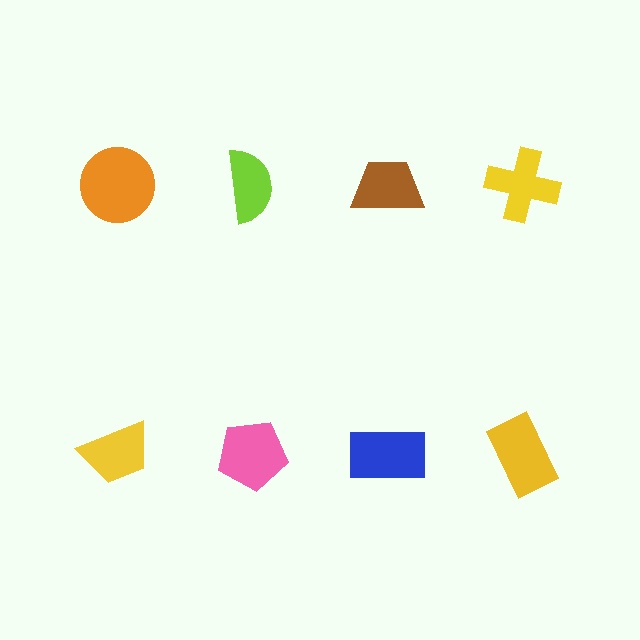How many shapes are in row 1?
4 shapes.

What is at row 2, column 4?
A yellow rectangle.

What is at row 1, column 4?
A yellow cross.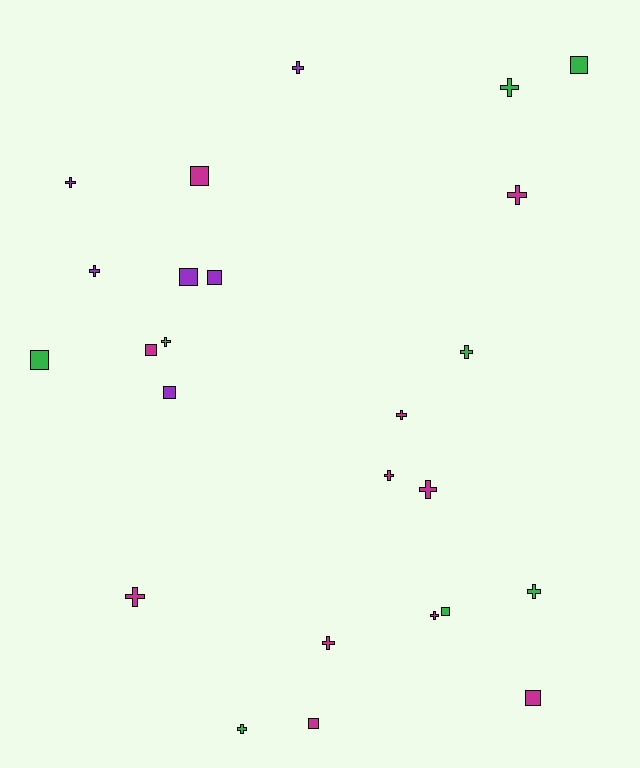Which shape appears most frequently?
Cross, with 15 objects.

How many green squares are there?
There are 3 green squares.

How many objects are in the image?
There are 25 objects.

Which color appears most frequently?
Magenta, with 11 objects.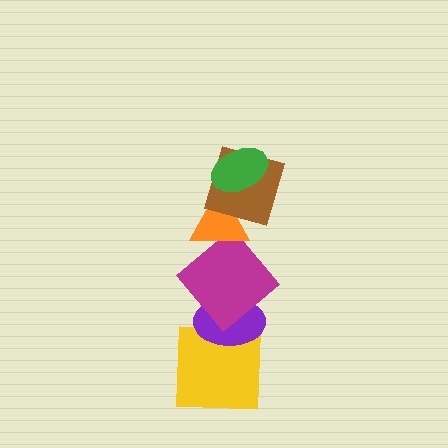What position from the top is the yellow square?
The yellow square is 6th from the top.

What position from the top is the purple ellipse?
The purple ellipse is 5th from the top.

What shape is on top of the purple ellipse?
The magenta diamond is on top of the purple ellipse.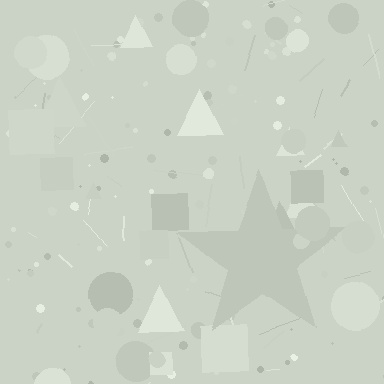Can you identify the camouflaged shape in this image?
The camouflaged shape is a star.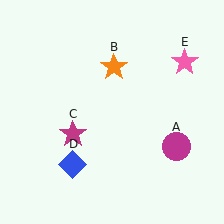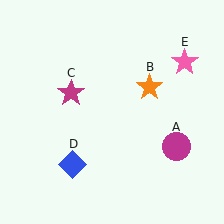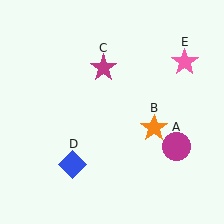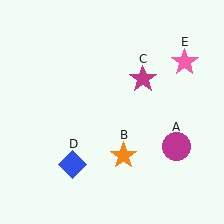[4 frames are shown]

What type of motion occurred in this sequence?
The orange star (object B), magenta star (object C) rotated clockwise around the center of the scene.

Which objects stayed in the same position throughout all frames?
Magenta circle (object A) and blue diamond (object D) and pink star (object E) remained stationary.